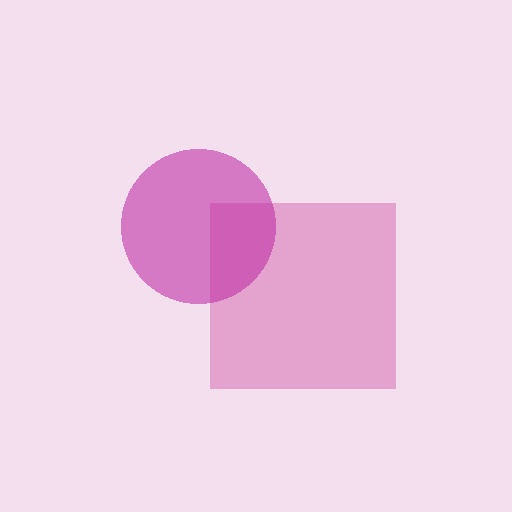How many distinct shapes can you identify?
There are 2 distinct shapes: a pink square, a magenta circle.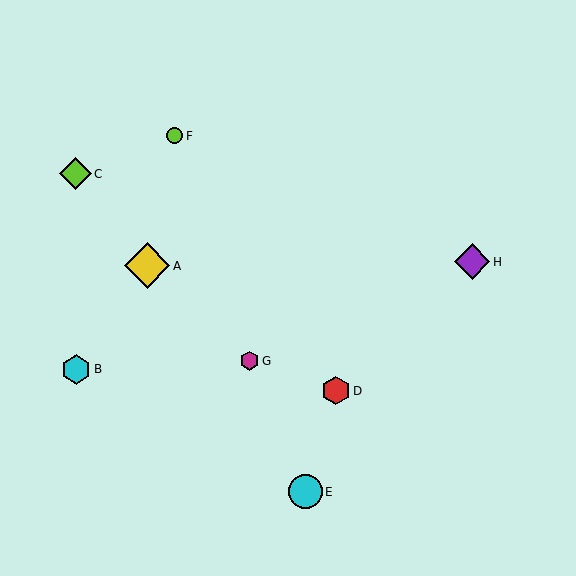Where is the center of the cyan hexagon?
The center of the cyan hexagon is at (76, 369).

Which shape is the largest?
The yellow diamond (labeled A) is the largest.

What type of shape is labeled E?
Shape E is a cyan circle.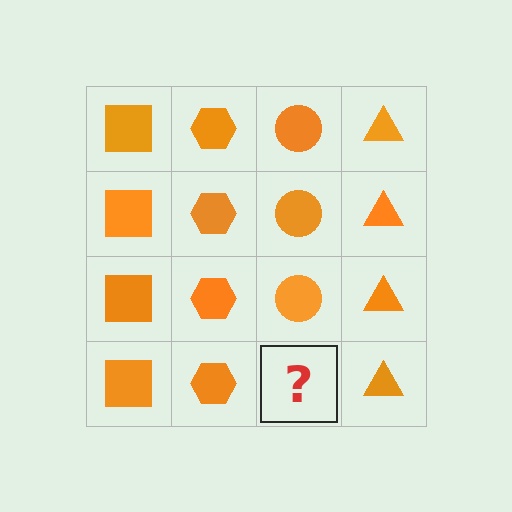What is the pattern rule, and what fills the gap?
The rule is that each column has a consistent shape. The gap should be filled with an orange circle.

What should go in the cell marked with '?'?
The missing cell should contain an orange circle.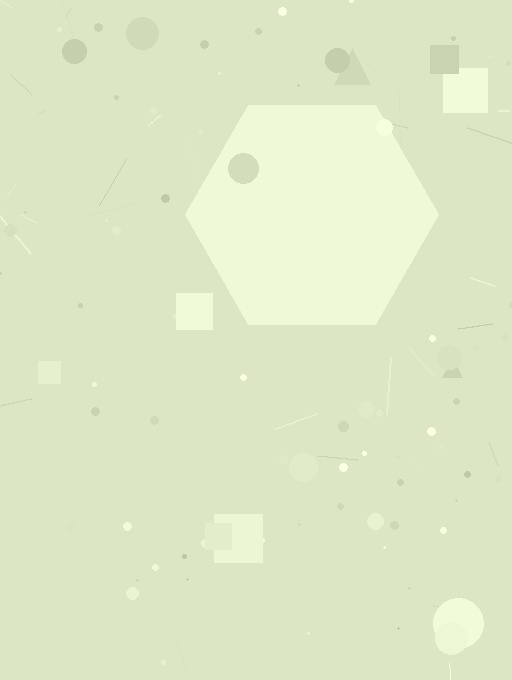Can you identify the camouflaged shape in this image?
The camouflaged shape is a hexagon.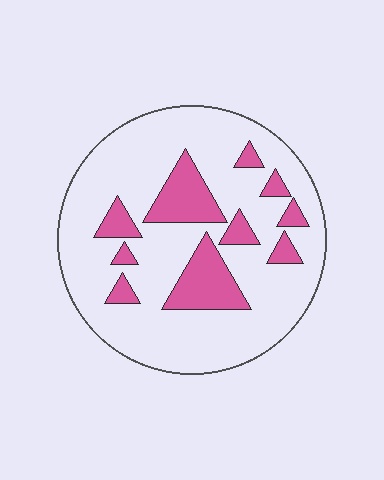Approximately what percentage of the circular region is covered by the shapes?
Approximately 20%.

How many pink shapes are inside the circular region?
10.